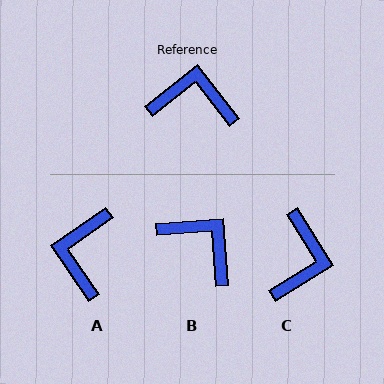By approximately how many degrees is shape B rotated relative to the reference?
Approximately 34 degrees clockwise.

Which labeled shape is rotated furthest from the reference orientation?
C, about 96 degrees away.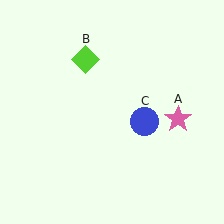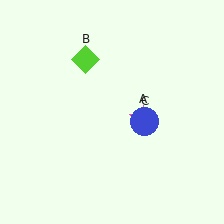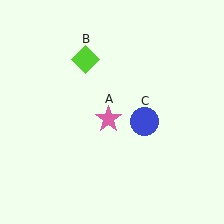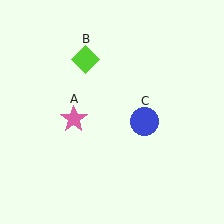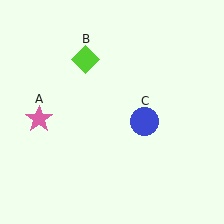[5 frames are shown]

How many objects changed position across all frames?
1 object changed position: pink star (object A).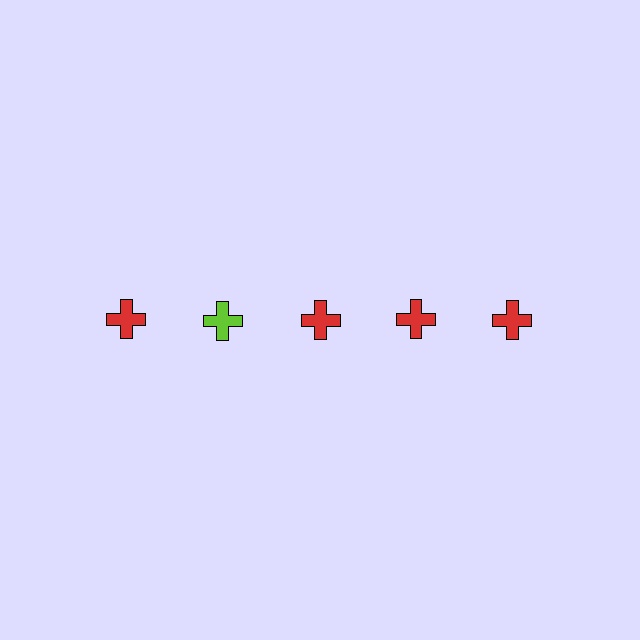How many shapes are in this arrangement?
There are 5 shapes arranged in a grid pattern.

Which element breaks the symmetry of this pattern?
The lime cross in the top row, second from left column breaks the symmetry. All other shapes are red crosses.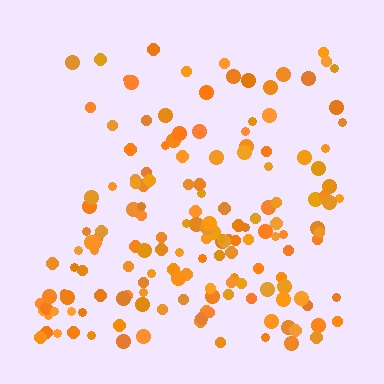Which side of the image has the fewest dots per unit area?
The top.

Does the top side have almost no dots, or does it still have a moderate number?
Still a moderate number, just noticeably fewer than the bottom.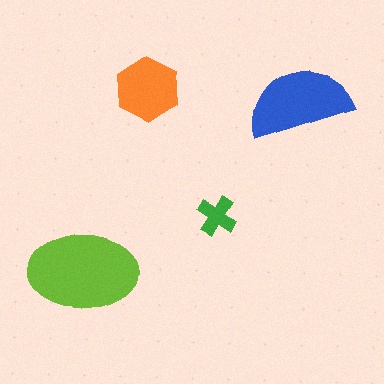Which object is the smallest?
The green cross.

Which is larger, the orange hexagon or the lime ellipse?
The lime ellipse.